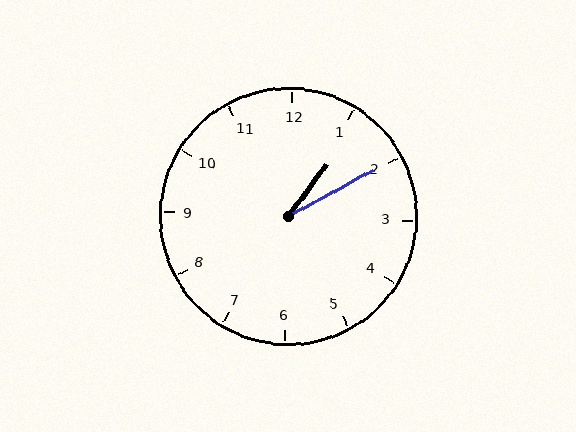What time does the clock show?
1:10.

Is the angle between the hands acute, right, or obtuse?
It is acute.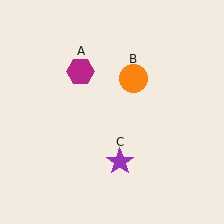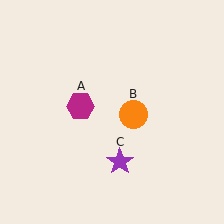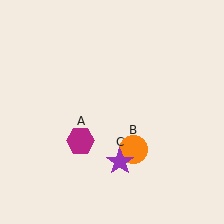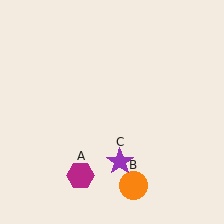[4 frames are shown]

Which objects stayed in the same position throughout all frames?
Purple star (object C) remained stationary.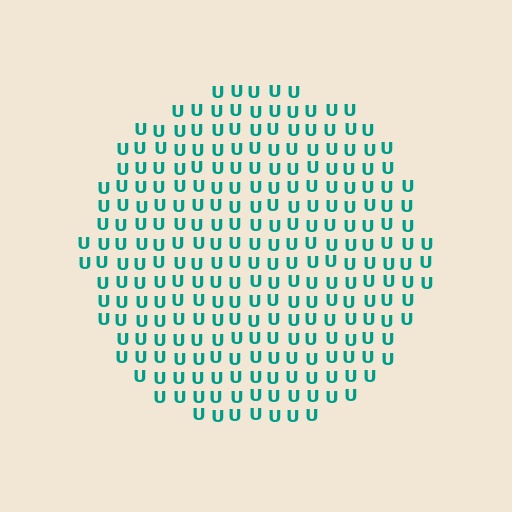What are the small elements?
The small elements are letter U's.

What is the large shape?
The large shape is a circle.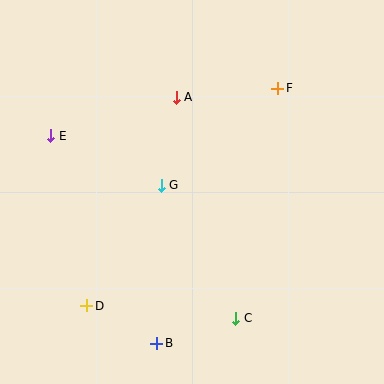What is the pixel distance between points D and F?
The distance between D and F is 290 pixels.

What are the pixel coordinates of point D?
Point D is at (87, 306).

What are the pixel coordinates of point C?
Point C is at (236, 318).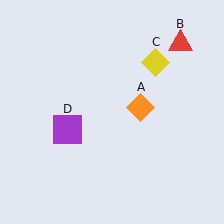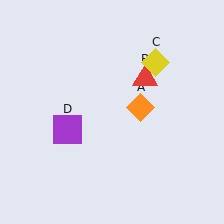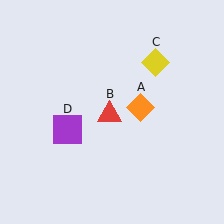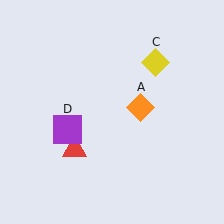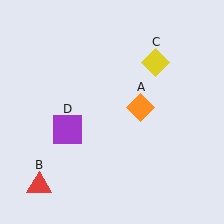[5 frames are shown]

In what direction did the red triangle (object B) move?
The red triangle (object B) moved down and to the left.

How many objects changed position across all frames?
1 object changed position: red triangle (object B).